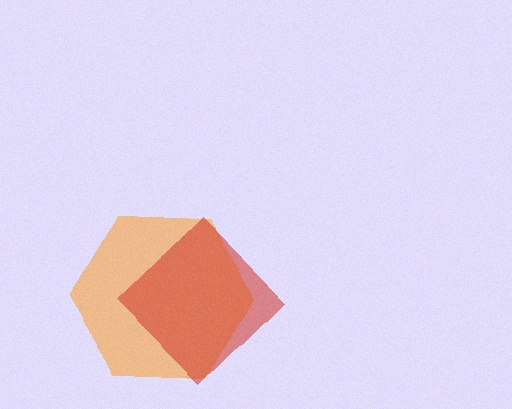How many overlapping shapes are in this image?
There are 2 overlapping shapes in the image.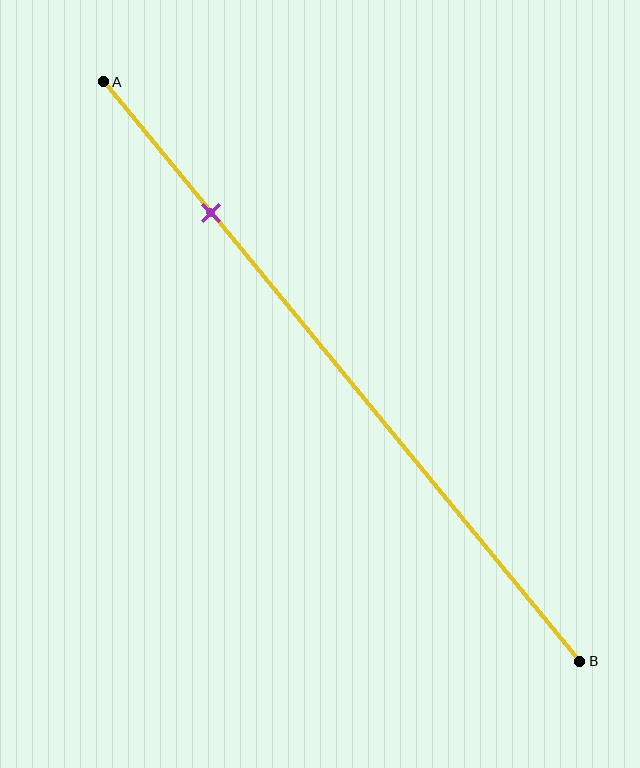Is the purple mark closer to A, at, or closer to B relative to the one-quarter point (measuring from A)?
The purple mark is approximately at the one-quarter point of segment AB.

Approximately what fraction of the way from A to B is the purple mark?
The purple mark is approximately 25% of the way from A to B.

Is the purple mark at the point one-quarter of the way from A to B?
Yes, the mark is approximately at the one-quarter point.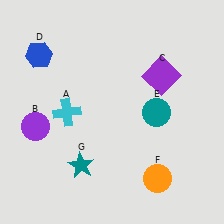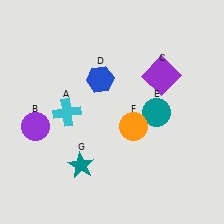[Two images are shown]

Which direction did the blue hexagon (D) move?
The blue hexagon (D) moved right.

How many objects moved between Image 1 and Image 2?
2 objects moved between the two images.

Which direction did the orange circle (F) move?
The orange circle (F) moved up.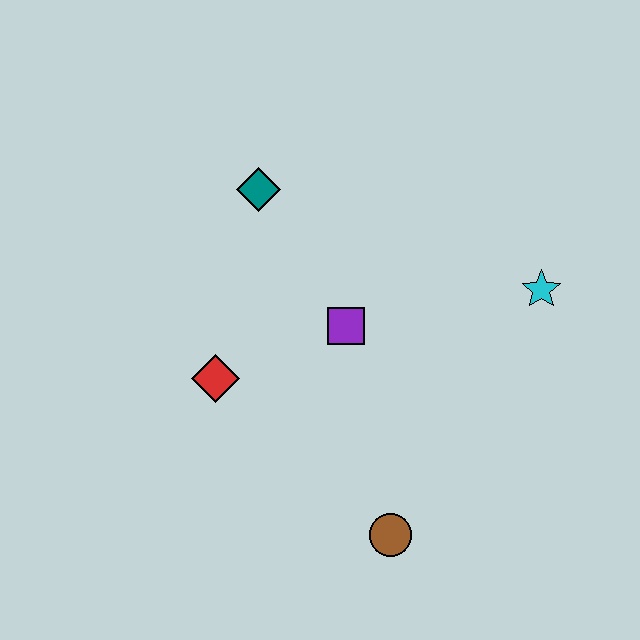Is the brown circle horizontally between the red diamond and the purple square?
No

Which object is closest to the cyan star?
The purple square is closest to the cyan star.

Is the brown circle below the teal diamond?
Yes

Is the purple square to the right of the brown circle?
No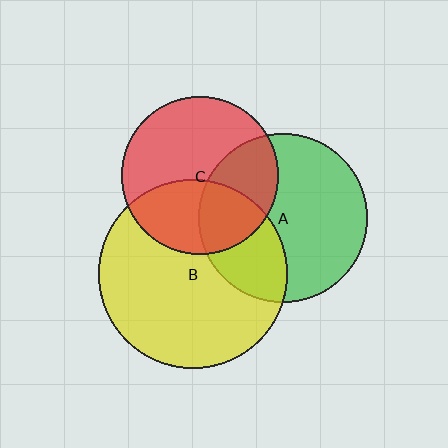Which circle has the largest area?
Circle B (yellow).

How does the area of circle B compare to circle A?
Approximately 1.3 times.